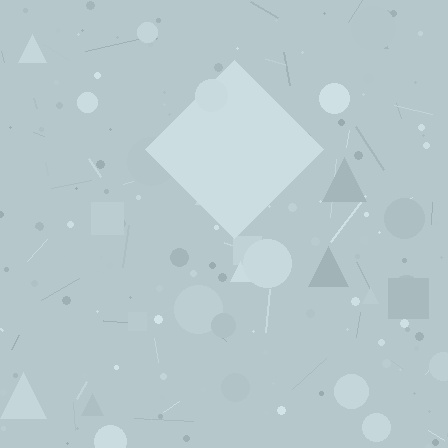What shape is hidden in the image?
A diamond is hidden in the image.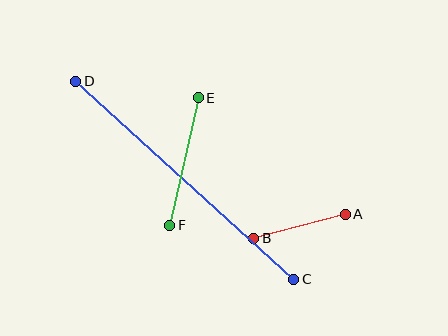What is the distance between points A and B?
The distance is approximately 95 pixels.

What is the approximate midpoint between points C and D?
The midpoint is at approximately (185, 180) pixels.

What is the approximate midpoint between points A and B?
The midpoint is at approximately (300, 226) pixels.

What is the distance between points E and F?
The distance is approximately 131 pixels.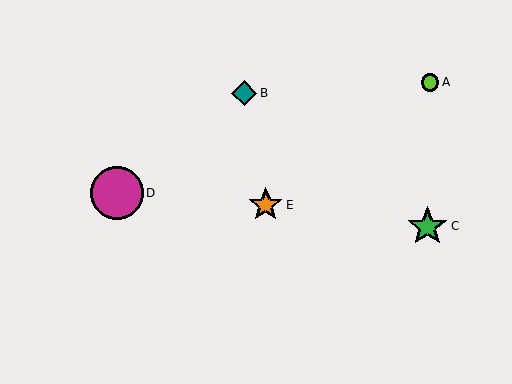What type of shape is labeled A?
Shape A is a lime circle.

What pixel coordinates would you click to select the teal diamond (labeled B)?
Click at (244, 93) to select the teal diamond B.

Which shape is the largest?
The magenta circle (labeled D) is the largest.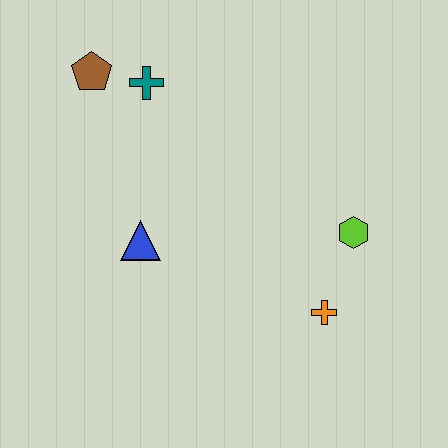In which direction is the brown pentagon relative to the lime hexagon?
The brown pentagon is to the left of the lime hexagon.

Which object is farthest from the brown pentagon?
The orange cross is farthest from the brown pentagon.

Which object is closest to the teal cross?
The brown pentagon is closest to the teal cross.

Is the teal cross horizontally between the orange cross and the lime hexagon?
No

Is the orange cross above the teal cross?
No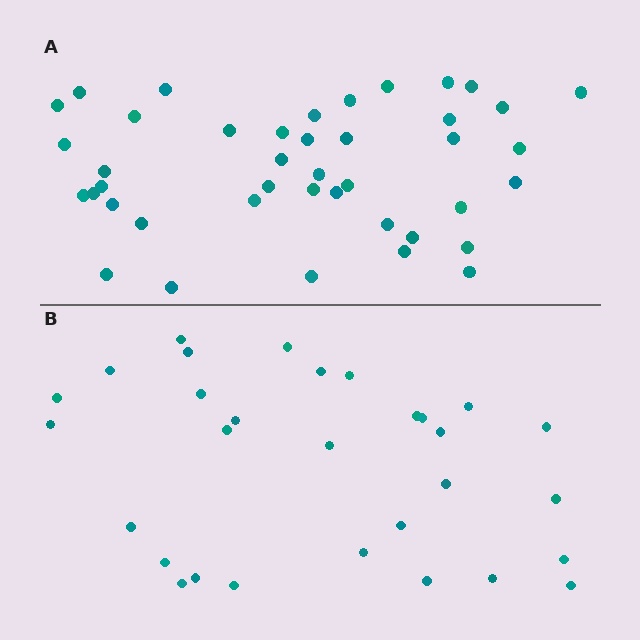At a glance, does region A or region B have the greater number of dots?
Region A (the top region) has more dots.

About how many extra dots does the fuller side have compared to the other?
Region A has roughly 12 or so more dots than region B.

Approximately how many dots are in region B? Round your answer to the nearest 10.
About 30 dots.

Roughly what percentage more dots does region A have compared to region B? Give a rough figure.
About 40% more.